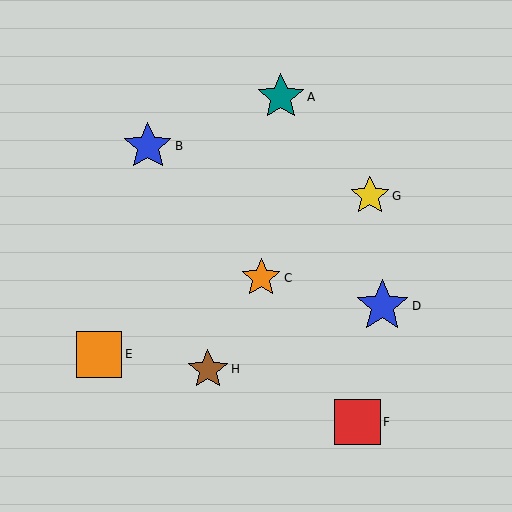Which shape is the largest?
The blue star (labeled D) is the largest.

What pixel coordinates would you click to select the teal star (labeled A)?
Click at (281, 97) to select the teal star A.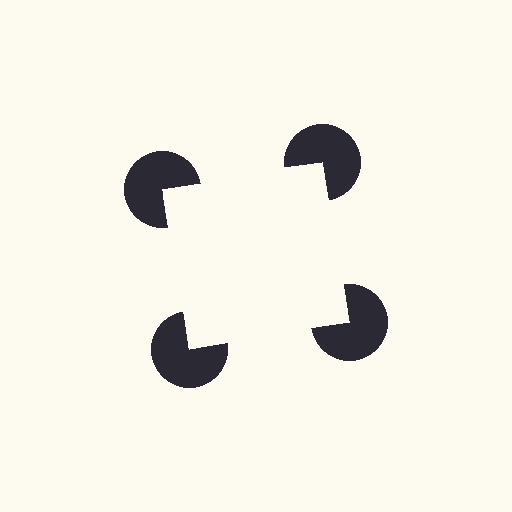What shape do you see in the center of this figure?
An illusory square — its edges are inferred from the aligned wedge cuts in the pac-man discs, not physically drawn.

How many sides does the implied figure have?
4 sides.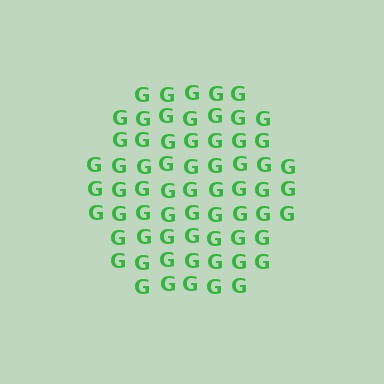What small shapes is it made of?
It is made of small letter G's.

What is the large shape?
The large shape is a hexagon.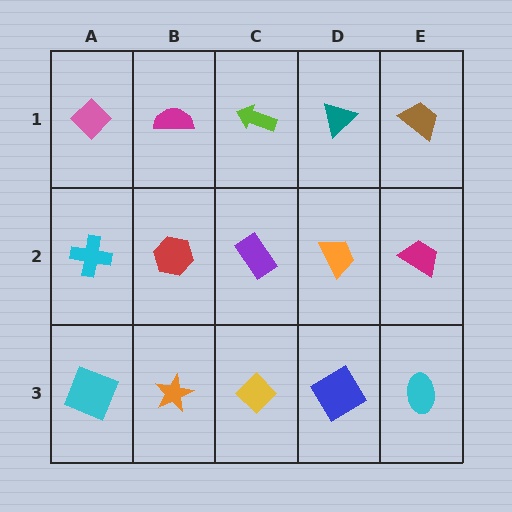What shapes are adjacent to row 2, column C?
A lime arrow (row 1, column C), a yellow diamond (row 3, column C), a red hexagon (row 2, column B), an orange trapezoid (row 2, column D).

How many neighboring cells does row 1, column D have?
3.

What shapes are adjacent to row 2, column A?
A pink diamond (row 1, column A), a cyan square (row 3, column A), a red hexagon (row 2, column B).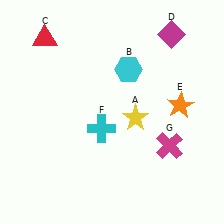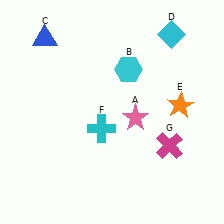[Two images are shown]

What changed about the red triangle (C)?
In Image 1, C is red. In Image 2, it changed to blue.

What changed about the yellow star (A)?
In Image 1, A is yellow. In Image 2, it changed to pink.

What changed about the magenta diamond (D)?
In Image 1, D is magenta. In Image 2, it changed to cyan.